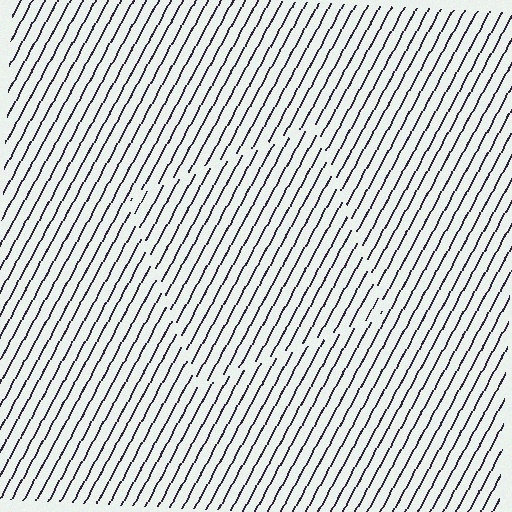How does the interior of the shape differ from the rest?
The interior of the shape contains the same grating, shifted by half a period — the contour is defined by the phase discontinuity where line-ends from the inner and outer gratings abut.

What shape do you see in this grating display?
An illusory square. The interior of the shape contains the same grating, shifted by half a period — the contour is defined by the phase discontinuity where line-ends from the inner and outer gratings abut.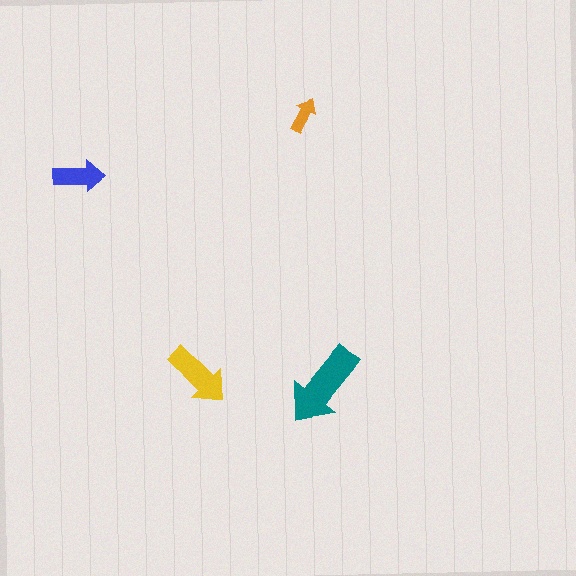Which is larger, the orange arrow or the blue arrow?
The blue one.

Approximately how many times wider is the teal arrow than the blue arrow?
About 1.5 times wider.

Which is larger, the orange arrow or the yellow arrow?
The yellow one.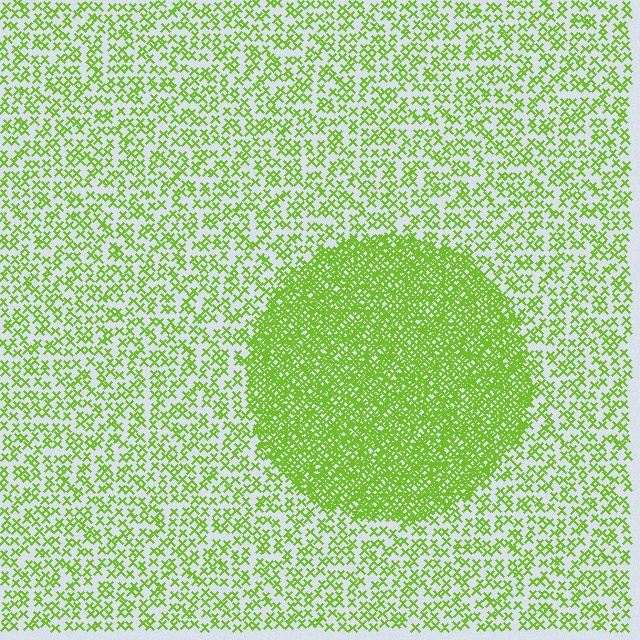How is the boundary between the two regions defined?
The boundary is defined by a change in element density (approximately 2.7x ratio). All elements are the same color, size, and shape.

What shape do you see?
I see a circle.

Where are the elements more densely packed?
The elements are more densely packed inside the circle boundary.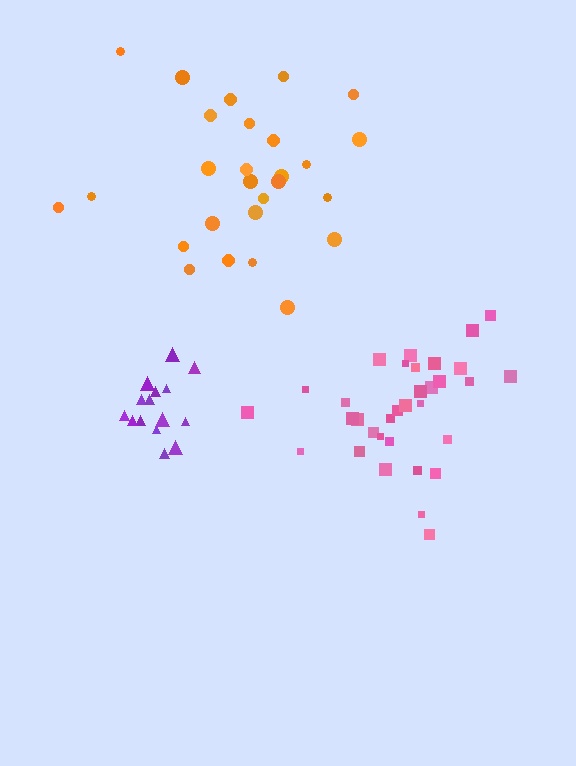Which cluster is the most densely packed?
Purple.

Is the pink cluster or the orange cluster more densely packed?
Pink.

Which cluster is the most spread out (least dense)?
Orange.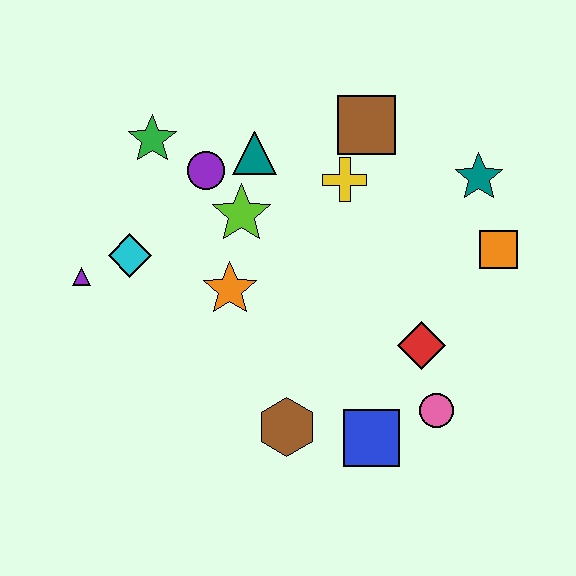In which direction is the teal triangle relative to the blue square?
The teal triangle is above the blue square.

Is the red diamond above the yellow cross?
No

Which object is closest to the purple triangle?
The cyan diamond is closest to the purple triangle.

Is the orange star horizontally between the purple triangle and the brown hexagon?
Yes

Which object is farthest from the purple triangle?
The orange square is farthest from the purple triangle.